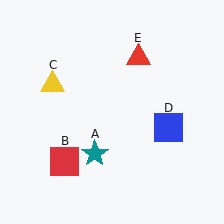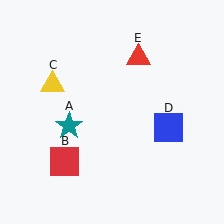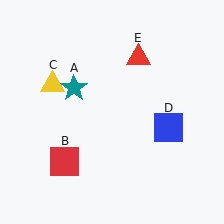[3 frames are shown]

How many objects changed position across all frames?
1 object changed position: teal star (object A).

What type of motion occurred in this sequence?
The teal star (object A) rotated clockwise around the center of the scene.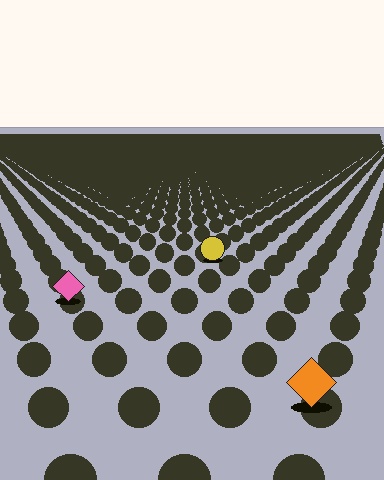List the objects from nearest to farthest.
From nearest to farthest: the orange diamond, the pink diamond, the yellow circle.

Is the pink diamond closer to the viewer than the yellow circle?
Yes. The pink diamond is closer — you can tell from the texture gradient: the ground texture is coarser near it.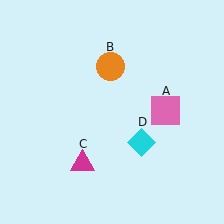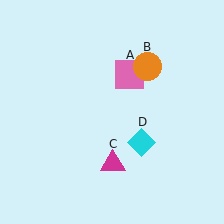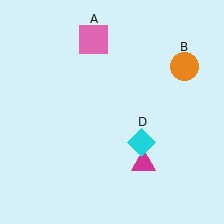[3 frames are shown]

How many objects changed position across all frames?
3 objects changed position: pink square (object A), orange circle (object B), magenta triangle (object C).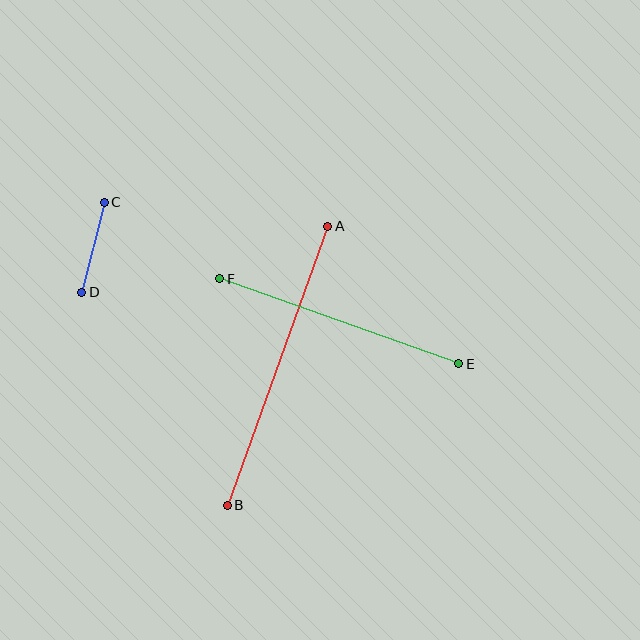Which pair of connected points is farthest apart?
Points A and B are farthest apart.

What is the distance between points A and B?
The distance is approximately 296 pixels.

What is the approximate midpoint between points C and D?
The midpoint is at approximately (93, 247) pixels.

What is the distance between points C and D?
The distance is approximately 92 pixels.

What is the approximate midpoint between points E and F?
The midpoint is at approximately (339, 321) pixels.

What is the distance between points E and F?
The distance is approximately 254 pixels.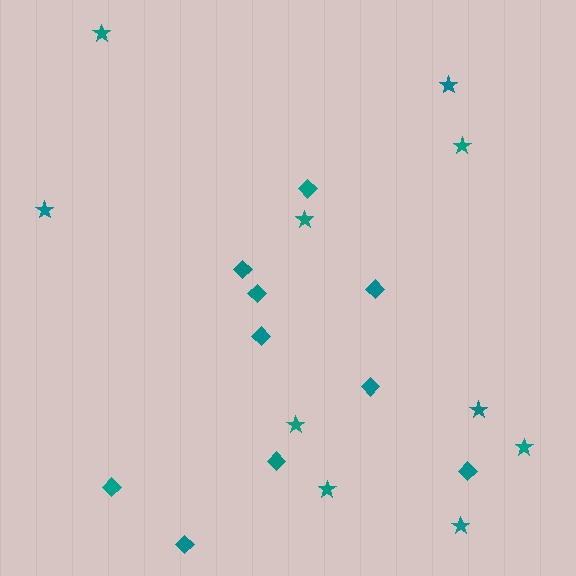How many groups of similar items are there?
There are 2 groups: one group of diamonds (10) and one group of stars (10).